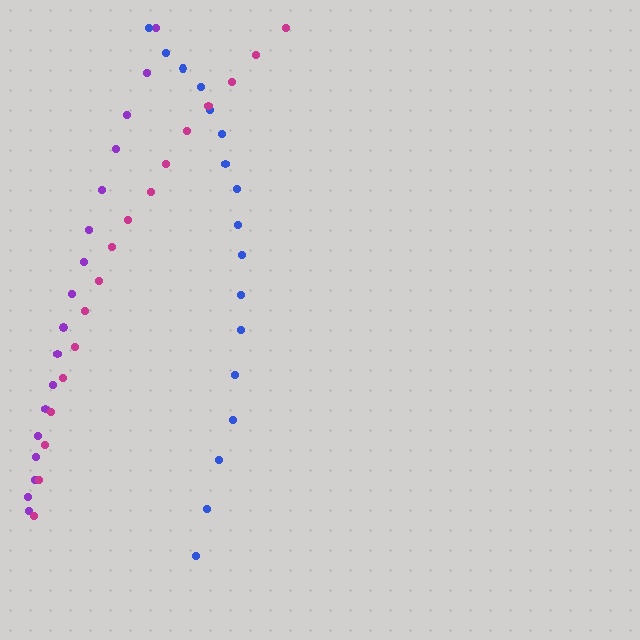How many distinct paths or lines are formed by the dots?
There are 3 distinct paths.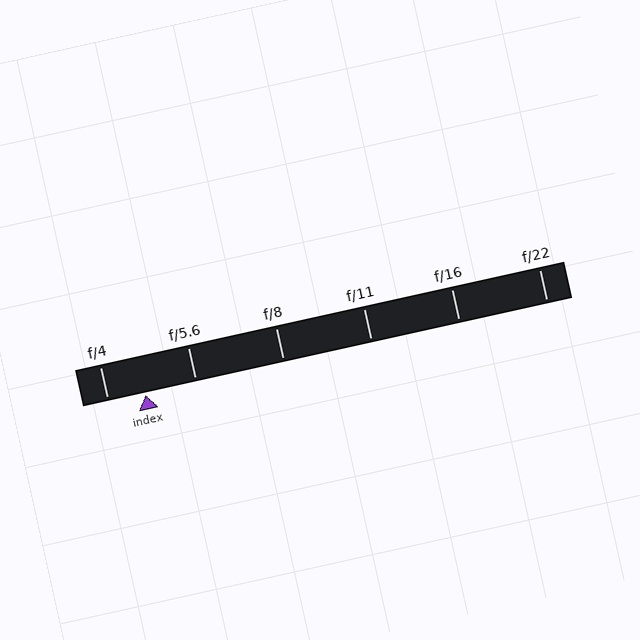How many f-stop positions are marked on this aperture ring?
There are 6 f-stop positions marked.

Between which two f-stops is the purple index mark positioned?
The index mark is between f/4 and f/5.6.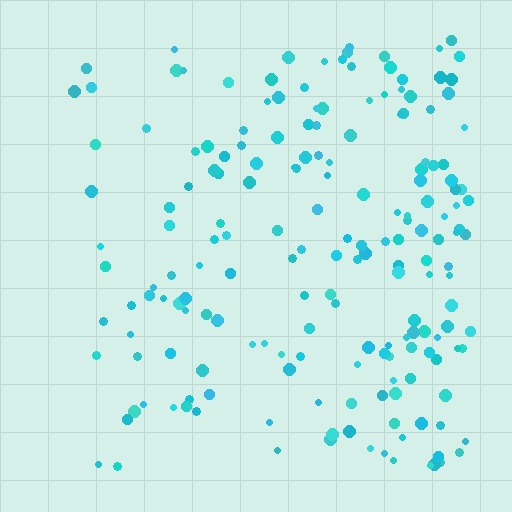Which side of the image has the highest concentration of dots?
The right.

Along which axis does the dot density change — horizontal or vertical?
Horizontal.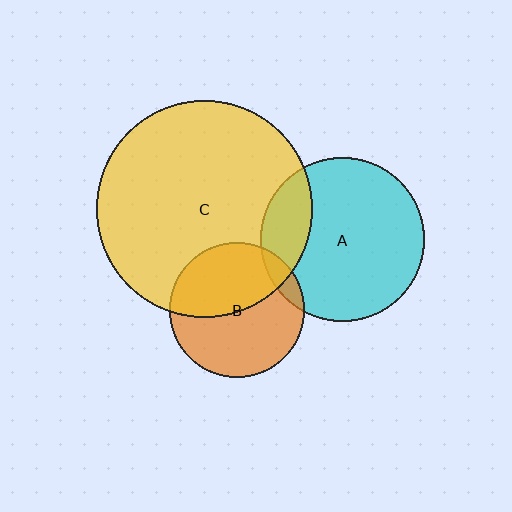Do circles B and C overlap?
Yes.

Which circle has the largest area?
Circle C (yellow).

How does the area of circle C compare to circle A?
Approximately 1.7 times.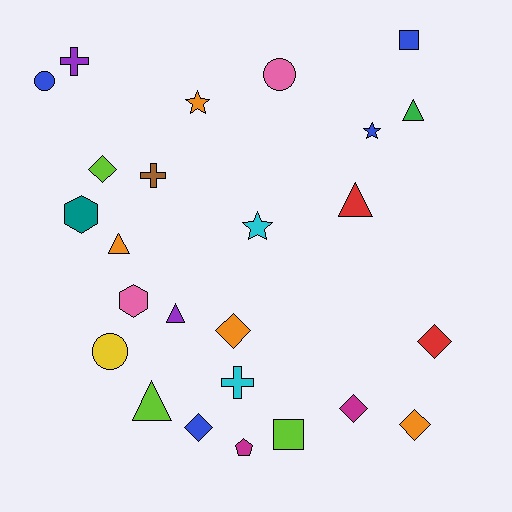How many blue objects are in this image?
There are 4 blue objects.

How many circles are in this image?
There are 3 circles.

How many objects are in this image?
There are 25 objects.